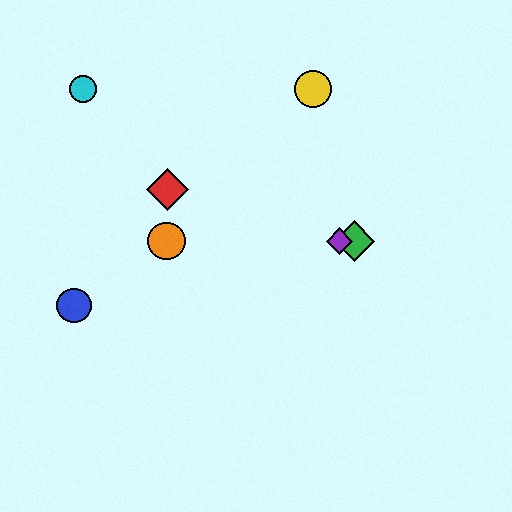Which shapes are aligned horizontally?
The green diamond, the purple diamond, the orange circle are aligned horizontally.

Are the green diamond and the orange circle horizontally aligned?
Yes, both are at y≈241.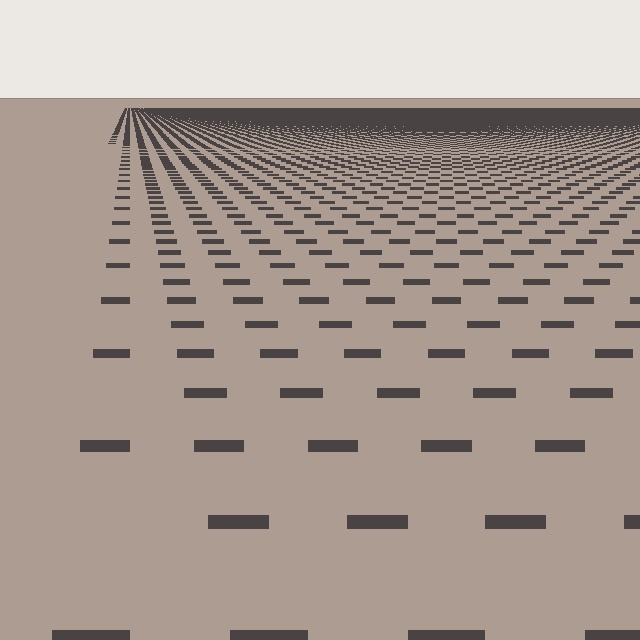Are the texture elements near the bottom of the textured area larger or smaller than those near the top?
Larger. Near the bottom, elements are closer to the viewer and appear at a bigger on-screen size.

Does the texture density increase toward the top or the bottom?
Density increases toward the top.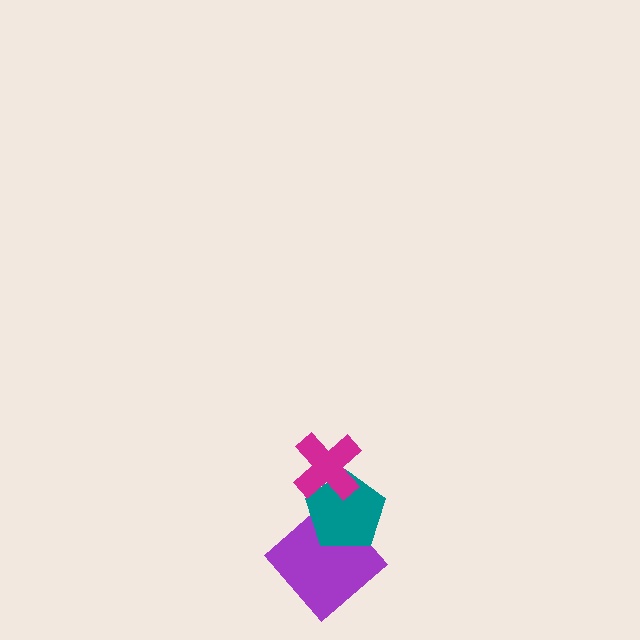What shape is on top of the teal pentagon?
The magenta cross is on top of the teal pentagon.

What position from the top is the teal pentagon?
The teal pentagon is 2nd from the top.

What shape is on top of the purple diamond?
The teal pentagon is on top of the purple diamond.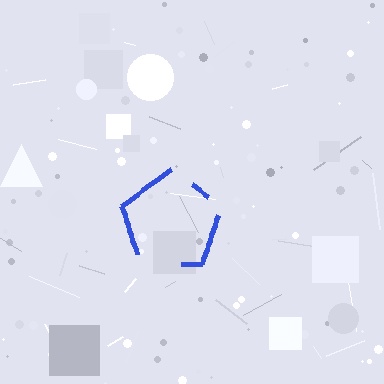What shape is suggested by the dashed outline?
The dashed outline suggests a pentagon.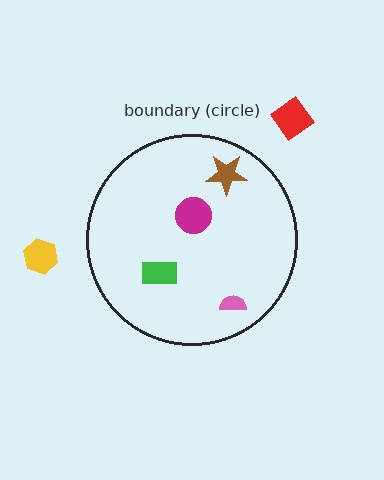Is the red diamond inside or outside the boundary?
Outside.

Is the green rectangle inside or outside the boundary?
Inside.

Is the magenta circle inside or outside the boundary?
Inside.